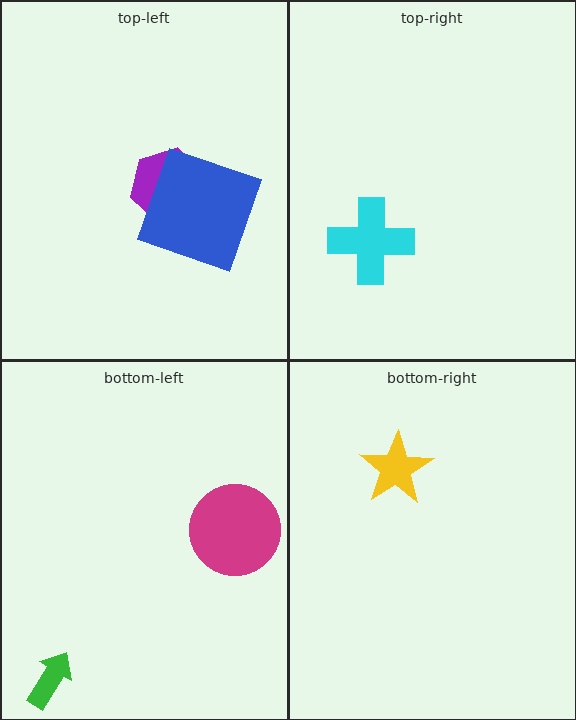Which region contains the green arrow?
The bottom-left region.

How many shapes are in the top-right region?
1.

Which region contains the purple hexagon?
The top-left region.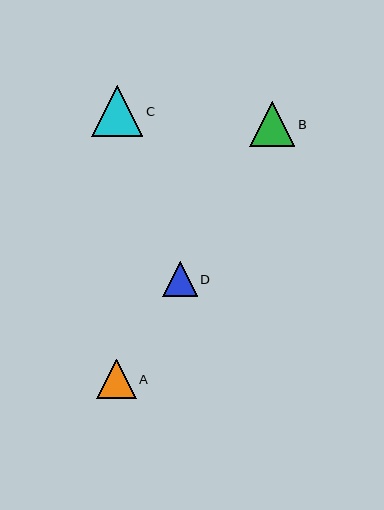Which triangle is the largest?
Triangle C is the largest with a size of approximately 51 pixels.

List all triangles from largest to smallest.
From largest to smallest: C, B, A, D.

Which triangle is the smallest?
Triangle D is the smallest with a size of approximately 35 pixels.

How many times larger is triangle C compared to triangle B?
Triangle C is approximately 1.1 times the size of triangle B.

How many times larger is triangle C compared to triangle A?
Triangle C is approximately 1.3 times the size of triangle A.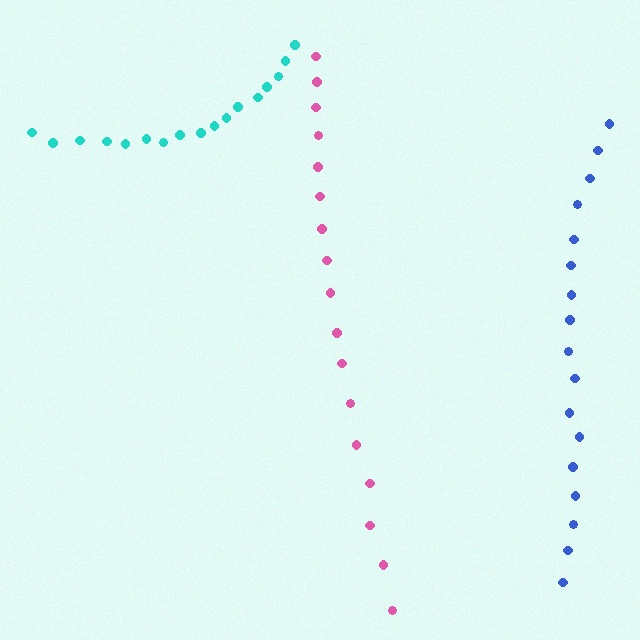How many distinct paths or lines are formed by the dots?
There are 3 distinct paths.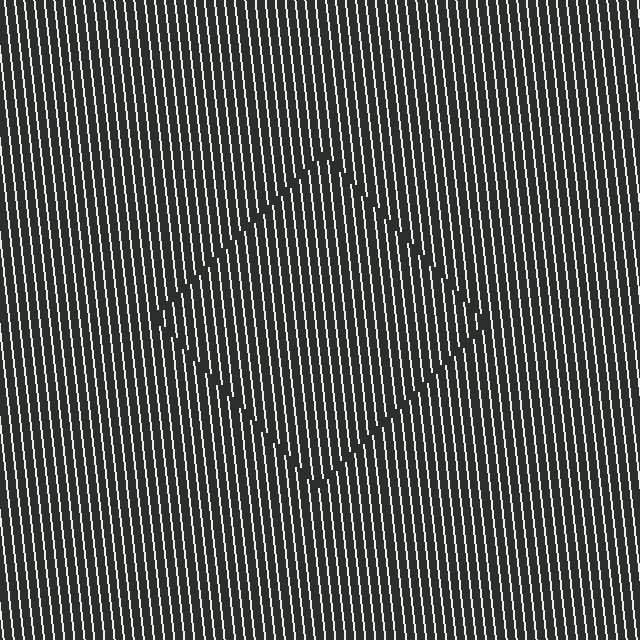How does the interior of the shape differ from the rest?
The interior of the shape contains the same grating, shifted by half a period — the contour is defined by the phase discontinuity where line-ends from the inner and outer gratings abut.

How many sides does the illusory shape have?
4 sides — the line-ends trace a square.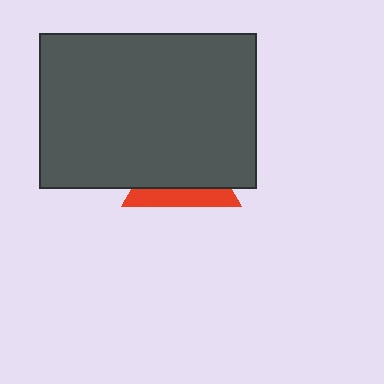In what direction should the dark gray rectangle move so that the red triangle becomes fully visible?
The dark gray rectangle should move up. That is the shortest direction to clear the overlap and leave the red triangle fully visible.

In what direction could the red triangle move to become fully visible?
The red triangle could move down. That would shift it out from behind the dark gray rectangle entirely.